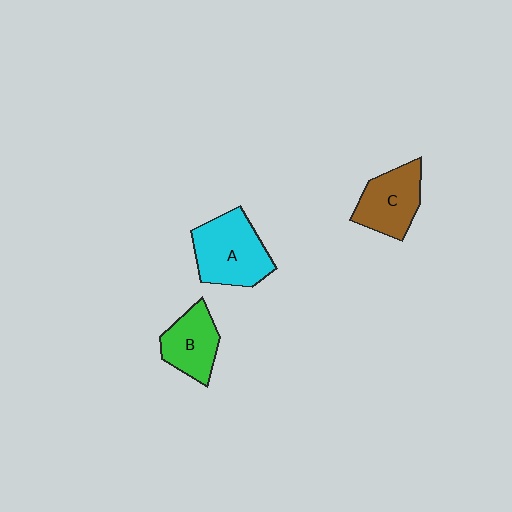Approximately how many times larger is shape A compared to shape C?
Approximately 1.3 times.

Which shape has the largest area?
Shape A (cyan).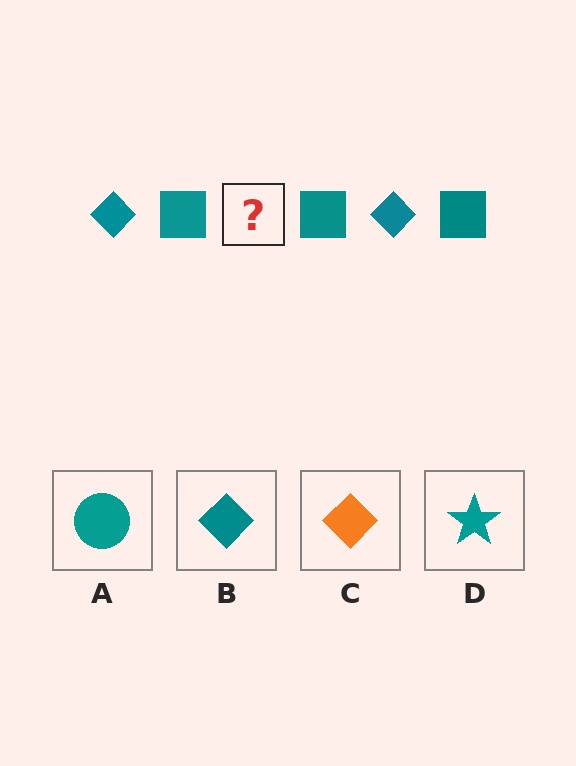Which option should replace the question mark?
Option B.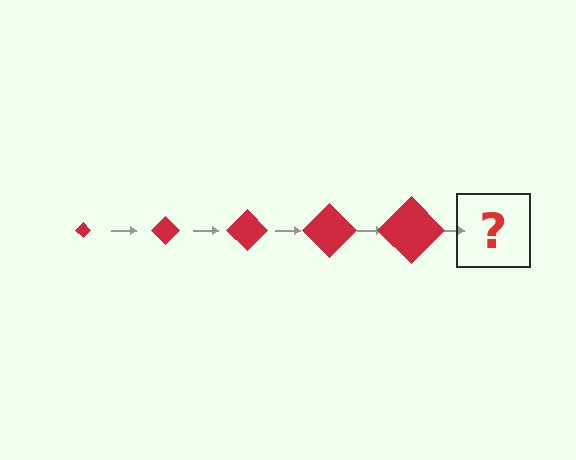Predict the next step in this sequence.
The next step is a red diamond, larger than the previous one.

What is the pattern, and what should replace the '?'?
The pattern is that the diamond gets progressively larger each step. The '?' should be a red diamond, larger than the previous one.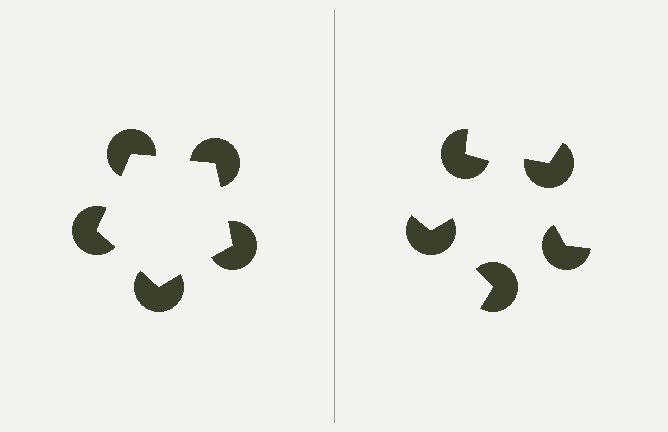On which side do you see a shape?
An illusory pentagon appears on the left side. On the right side the wedge cuts are rotated, so no coherent shape forms.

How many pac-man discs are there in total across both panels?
10 — 5 on each side.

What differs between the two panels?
The pac-man discs are positioned identically on both sides; only the wedge orientations differ. On the left they align to a pentagon; on the right they are misaligned.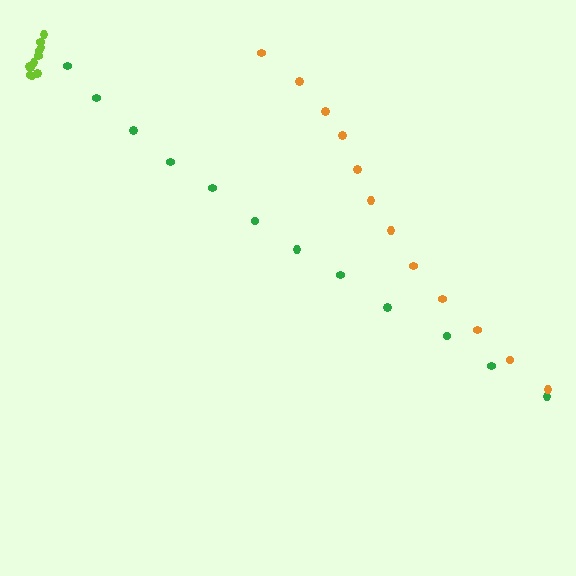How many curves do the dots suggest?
There are 3 distinct paths.